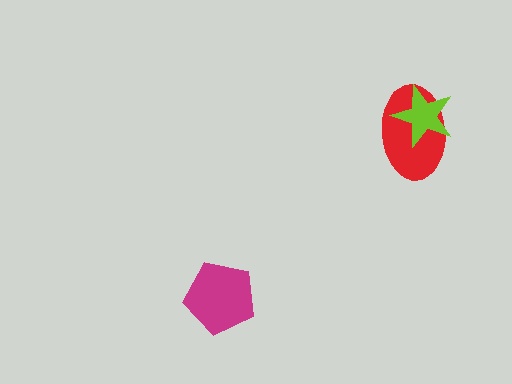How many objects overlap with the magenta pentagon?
0 objects overlap with the magenta pentagon.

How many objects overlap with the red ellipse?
1 object overlaps with the red ellipse.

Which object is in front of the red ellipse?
The lime star is in front of the red ellipse.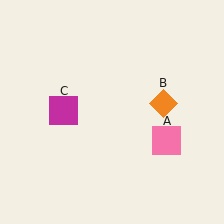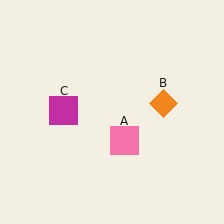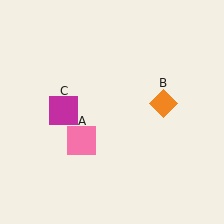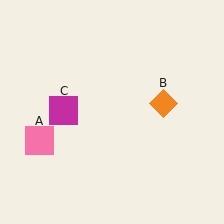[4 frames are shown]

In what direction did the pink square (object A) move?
The pink square (object A) moved left.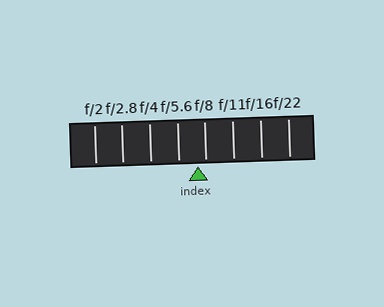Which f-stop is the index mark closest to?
The index mark is closest to f/8.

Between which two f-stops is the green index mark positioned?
The index mark is between f/5.6 and f/8.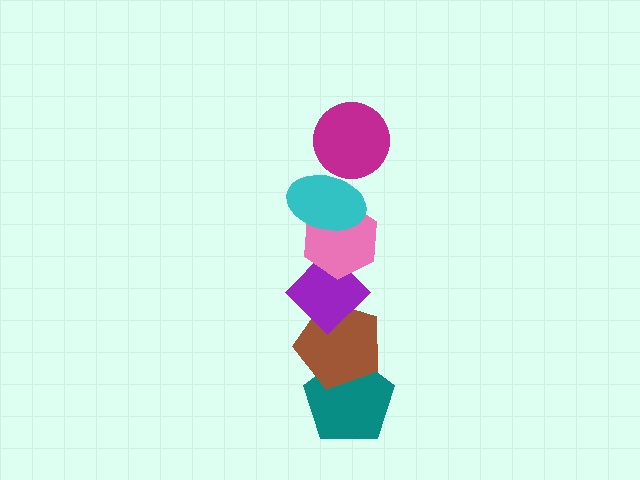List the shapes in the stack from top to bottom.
From top to bottom: the magenta circle, the cyan ellipse, the pink hexagon, the purple diamond, the brown pentagon, the teal pentagon.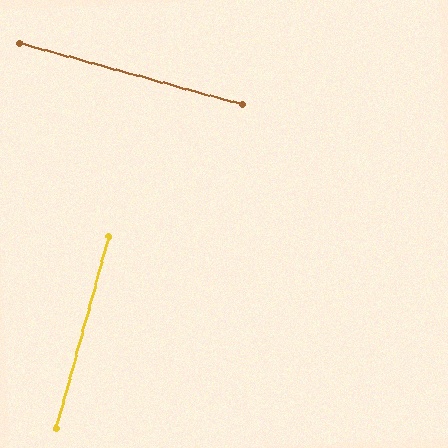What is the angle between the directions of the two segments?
Approximately 90 degrees.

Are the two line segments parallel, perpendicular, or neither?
Perpendicular — they meet at approximately 90°.